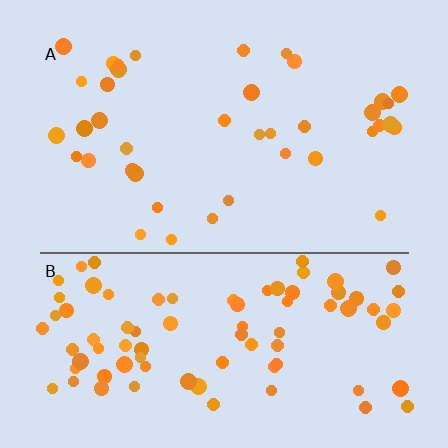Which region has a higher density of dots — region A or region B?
B (the bottom).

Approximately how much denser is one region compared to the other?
Approximately 2.2× — region B over region A.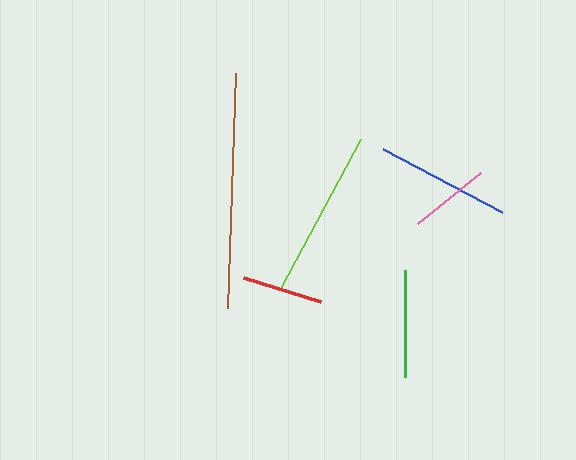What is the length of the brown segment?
The brown segment is approximately 235 pixels long.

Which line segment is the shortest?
The red line is the shortest at approximately 80 pixels.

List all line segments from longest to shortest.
From longest to shortest: brown, lime, blue, green, pink, red.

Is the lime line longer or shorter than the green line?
The lime line is longer than the green line.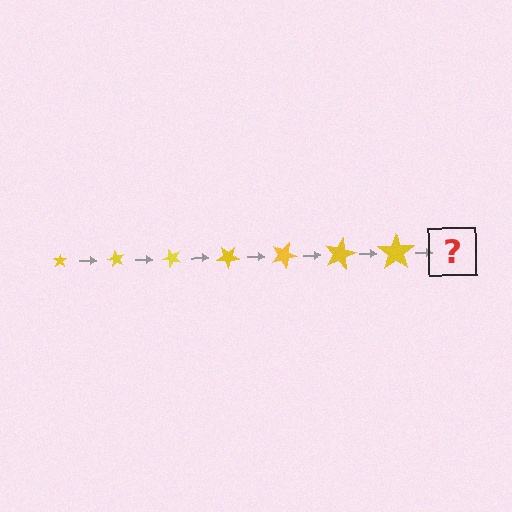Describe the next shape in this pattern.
It should be a star, larger than the previous one and rotated 420 degrees from the start.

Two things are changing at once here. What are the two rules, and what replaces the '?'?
The two rules are that the star grows larger each step and it rotates 60 degrees each step. The '?' should be a star, larger than the previous one and rotated 420 degrees from the start.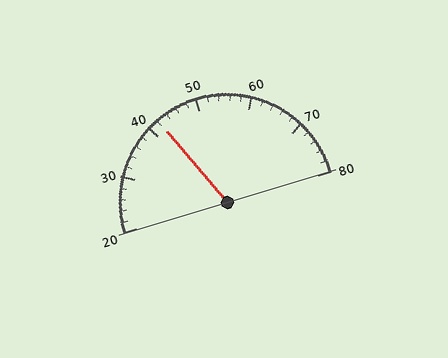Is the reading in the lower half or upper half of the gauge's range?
The reading is in the lower half of the range (20 to 80).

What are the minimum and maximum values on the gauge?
The gauge ranges from 20 to 80.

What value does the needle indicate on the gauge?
The needle indicates approximately 42.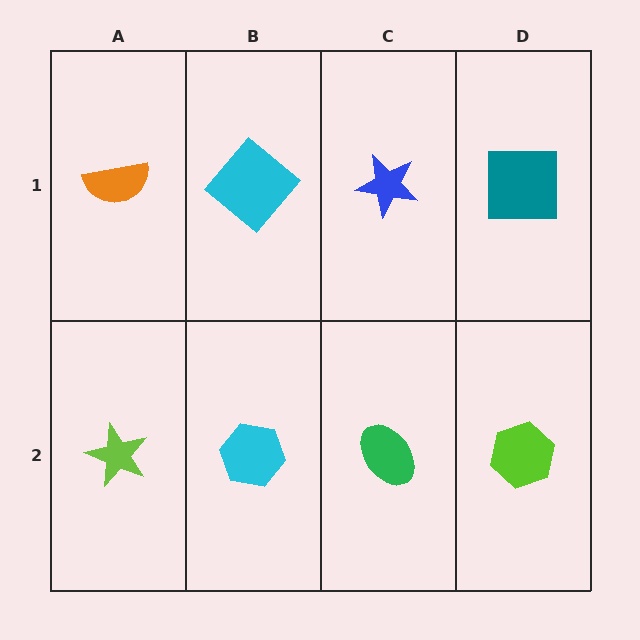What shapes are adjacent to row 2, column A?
An orange semicircle (row 1, column A), a cyan hexagon (row 2, column B).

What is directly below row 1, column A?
A lime star.